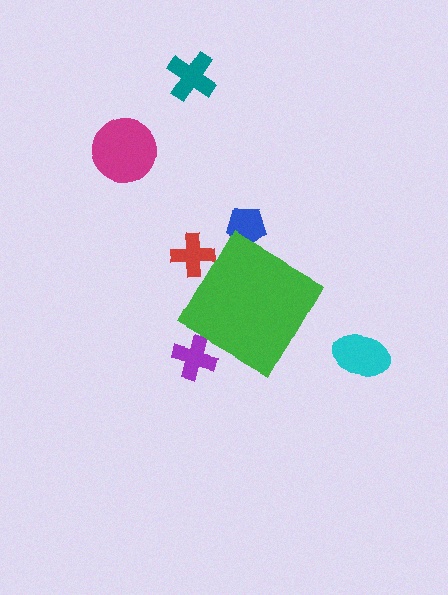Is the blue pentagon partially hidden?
Yes, the blue pentagon is partially hidden behind the green diamond.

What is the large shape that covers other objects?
A green diamond.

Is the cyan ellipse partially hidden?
No, the cyan ellipse is fully visible.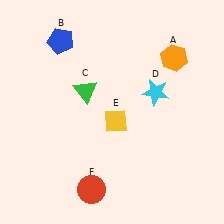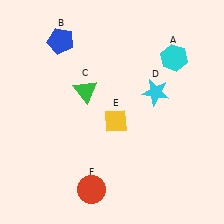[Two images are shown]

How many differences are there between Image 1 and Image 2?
There is 1 difference between the two images.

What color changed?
The hexagon (A) changed from orange in Image 1 to cyan in Image 2.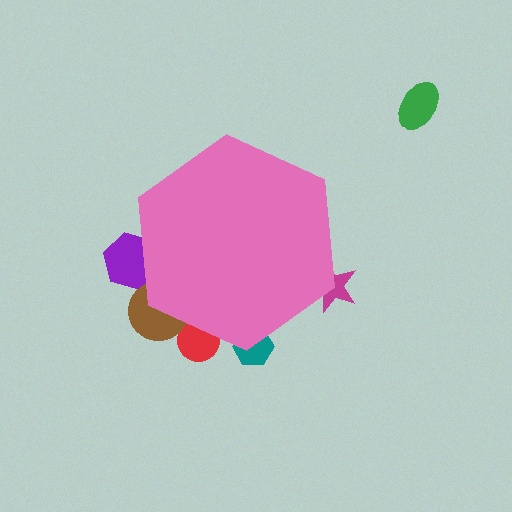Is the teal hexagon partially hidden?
Yes, the teal hexagon is partially hidden behind the pink hexagon.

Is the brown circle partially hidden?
Yes, the brown circle is partially hidden behind the pink hexagon.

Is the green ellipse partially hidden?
No, the green ellipse is fully visible.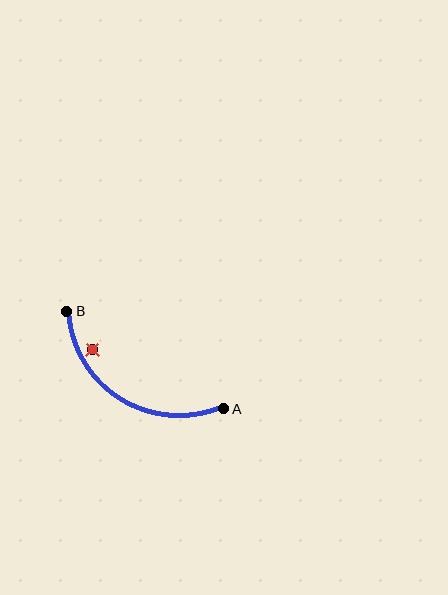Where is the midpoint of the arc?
The arc midpoint is the point on the curve farthest from the straight line joining A and B. It sits below that line.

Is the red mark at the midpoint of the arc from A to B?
No — the red mark does not lie on the arc at all. It sits slightly inside the curve.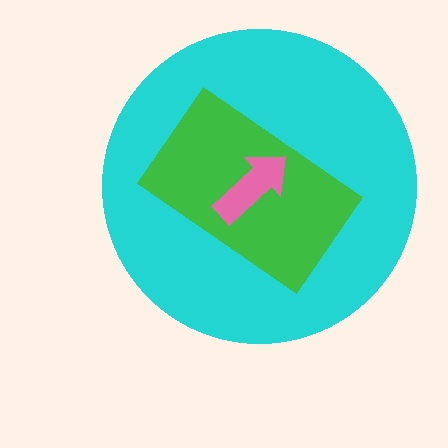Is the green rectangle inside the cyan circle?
Yes.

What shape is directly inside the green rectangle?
The pink arrow.